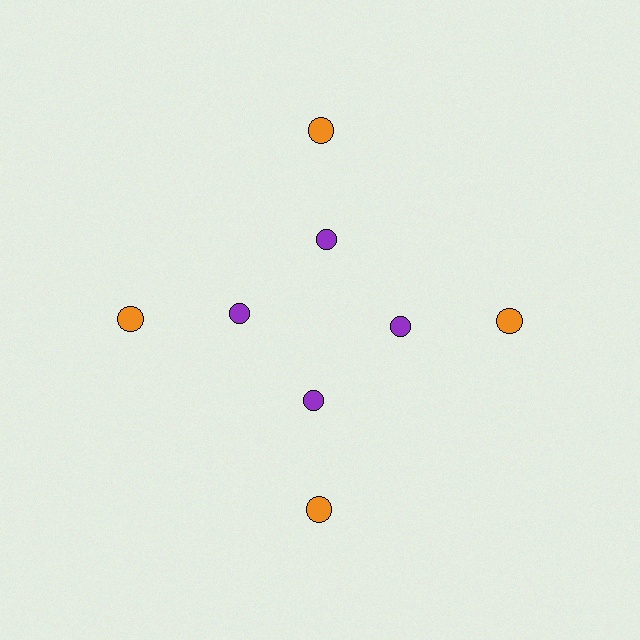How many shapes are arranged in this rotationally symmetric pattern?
There are 8 shapes, arranged in 4 groups of 2.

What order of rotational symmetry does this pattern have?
This pattern has 4-fold rotational symmetry.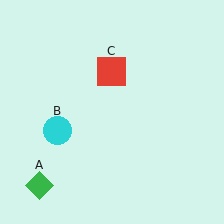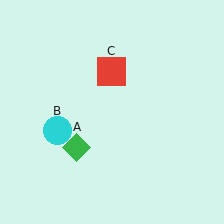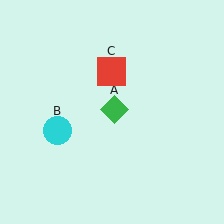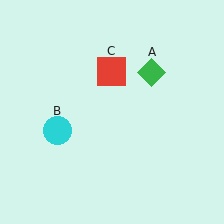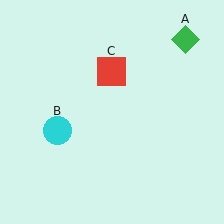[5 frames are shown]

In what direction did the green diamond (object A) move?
The green diamond (object A) moved up and to the right.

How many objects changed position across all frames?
1 object changed position: green diamond (object A).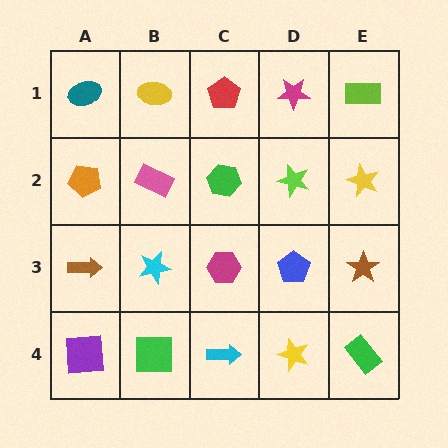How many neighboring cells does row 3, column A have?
3.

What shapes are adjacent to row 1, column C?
A green hexagon (row 2, column C), a yellow ellipse (row 1, column B), a magenta star (row 1, column D).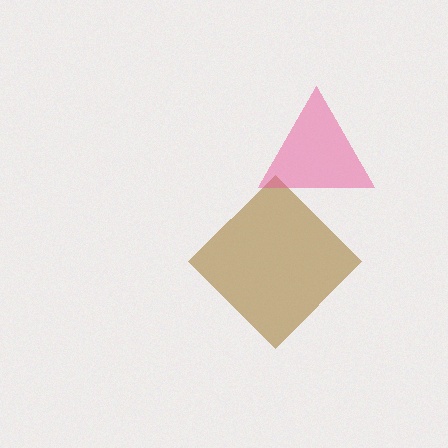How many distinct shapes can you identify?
There are 2 distinct shapes: a brown diamond, a pink triangle.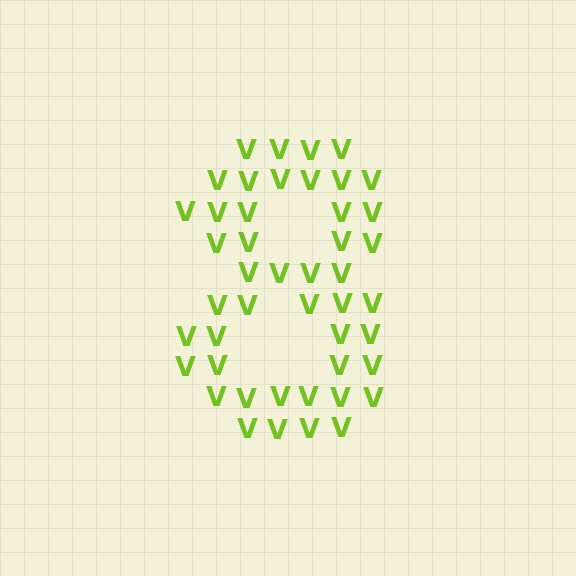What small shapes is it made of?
It is made of small letter V's.